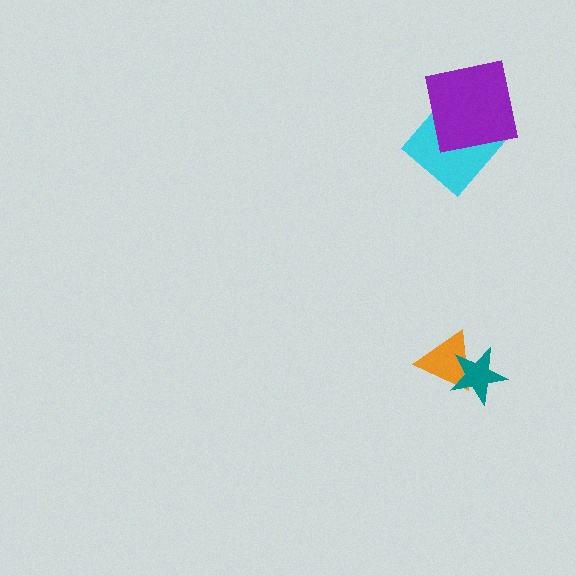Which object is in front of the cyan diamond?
The purple square is in front of the cyan diamond.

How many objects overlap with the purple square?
1 object overlaps with the purple square.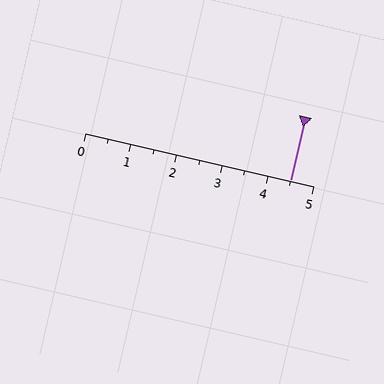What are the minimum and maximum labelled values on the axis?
The axis runs from 0 to 5.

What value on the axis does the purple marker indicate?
The marker indicates approximately 4.5.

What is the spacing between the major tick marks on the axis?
The major ticks are spaced 1 apart.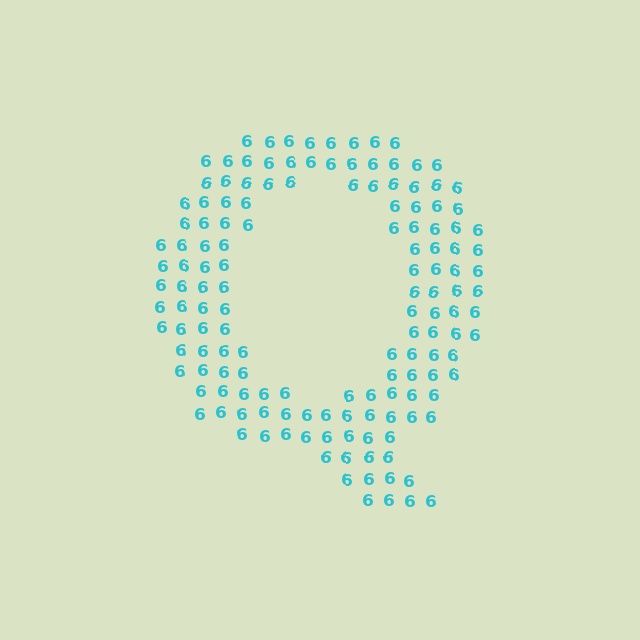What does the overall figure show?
The overall figure shows the letter Q.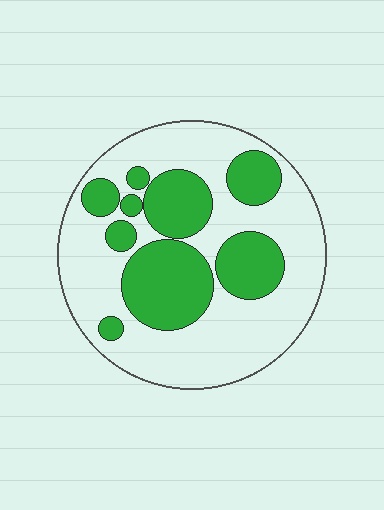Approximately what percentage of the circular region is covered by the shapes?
Approximately 35%.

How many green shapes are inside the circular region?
9.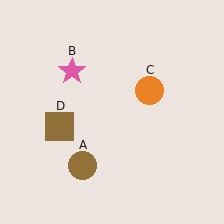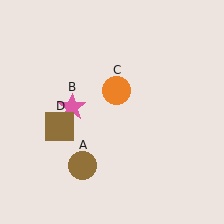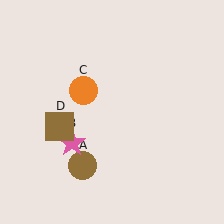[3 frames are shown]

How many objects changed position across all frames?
2 objects changed position: pink star (object B), orange circle (object C).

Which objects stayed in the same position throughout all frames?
Brown circle (object A) and brown square (object D) remained stationary.